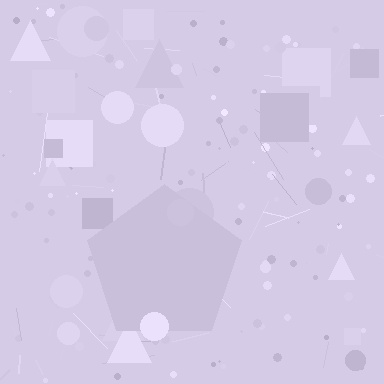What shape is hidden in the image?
A pentagon is hidden in the image.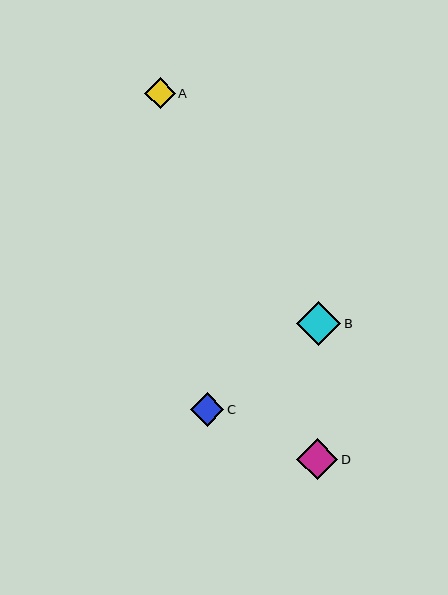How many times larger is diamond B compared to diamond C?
Diamond B is approximately 1.3 times the size of diamond C.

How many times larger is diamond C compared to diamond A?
Diamond C is approximately 1.1 times the size of diamond A.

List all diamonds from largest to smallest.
From largest to smallest: B, D, C, A.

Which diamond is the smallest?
Diamond A is the smallest with a size of approximately 30 pixels.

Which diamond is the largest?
Diamond B is the largest with a size of approximately 44 pixels.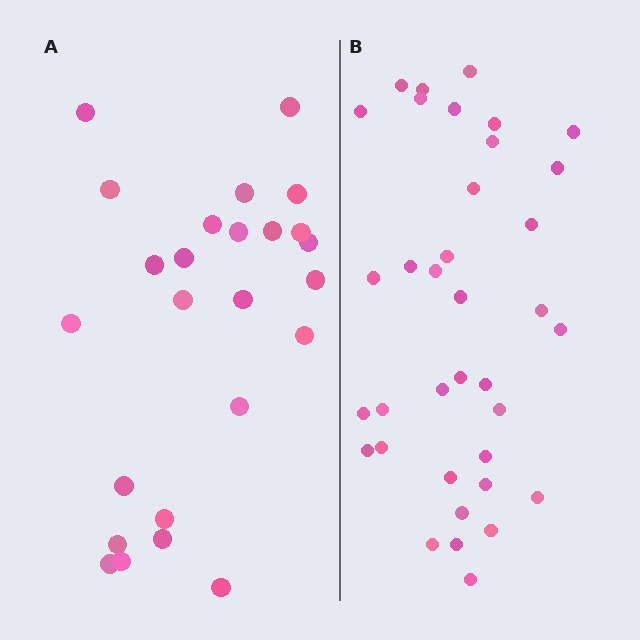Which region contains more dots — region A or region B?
Region B (the right region) has more dots.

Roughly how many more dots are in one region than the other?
Region B has roughly 12 or so more dots than region A.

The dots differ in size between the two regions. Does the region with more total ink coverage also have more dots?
No. Region A has more total ink coverage because its dots are larger, but region B actually contains more individual dots. Total area can be misleading — the number of items is what matters here.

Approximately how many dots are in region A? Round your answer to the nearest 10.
About 20 dots. (The exact count is 25, which rounds to 20.)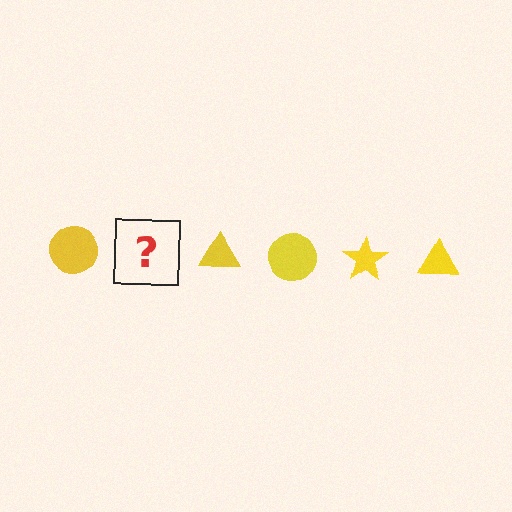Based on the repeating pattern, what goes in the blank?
The blank should be a yellow star.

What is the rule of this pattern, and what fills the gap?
The rule is that the pattern cycles through circle, star, triangle shapes in yellow. The gap should be filled with a yellow star.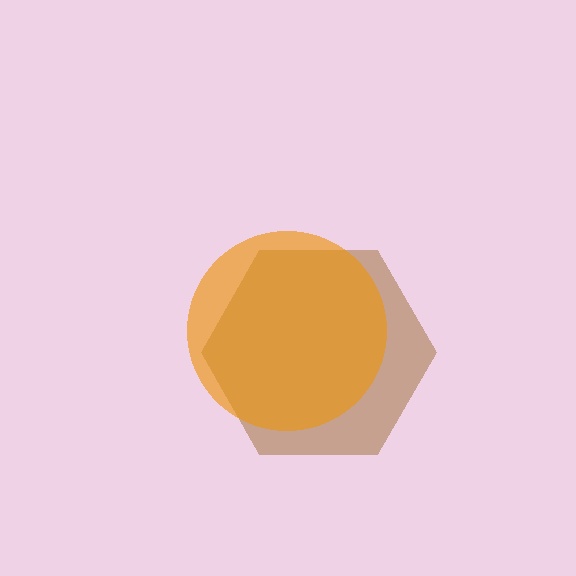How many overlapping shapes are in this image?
There are 2 overlapping shapes in the image.